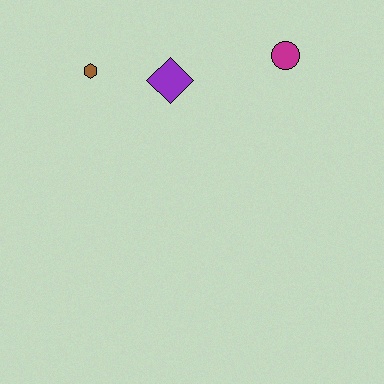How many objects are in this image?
There are 3 objects.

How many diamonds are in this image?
There is 1 diamond.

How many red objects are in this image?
There are no red objects.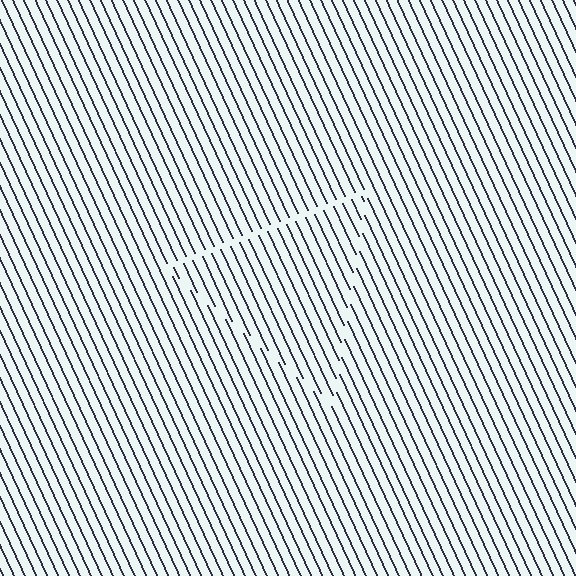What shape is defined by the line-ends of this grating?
An illusory triangle. The interior of the shape contains the same grating, shifted by half a period — the contour is defined by the phase discontinuity where line-ends from the inner and outer gratings abut.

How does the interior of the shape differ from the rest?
The interior of the shape contains the same grating, shifted by half a period — the contour is defined by the phase discontinuity where line-ends from the inner and outer gratings abut.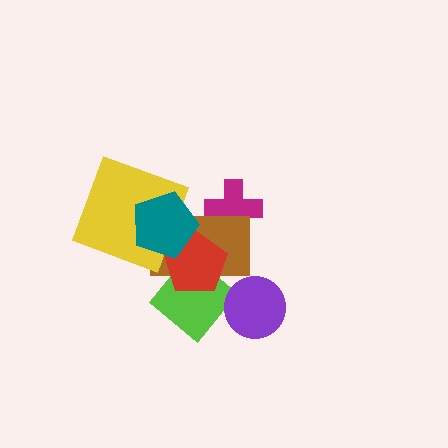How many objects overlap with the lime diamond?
2 objects overlap with the lime diamond.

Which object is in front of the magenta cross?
The brown rectangle is in front of the magenta cross.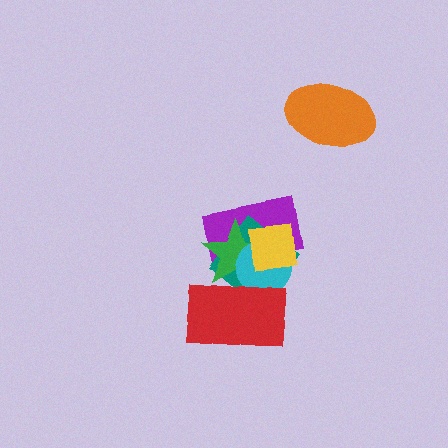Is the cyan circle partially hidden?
Yes, it is partially covered by another shape.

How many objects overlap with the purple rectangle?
4 objects overlap with the purple rectangle.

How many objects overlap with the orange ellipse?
0 objects overlap with the orange ellipse.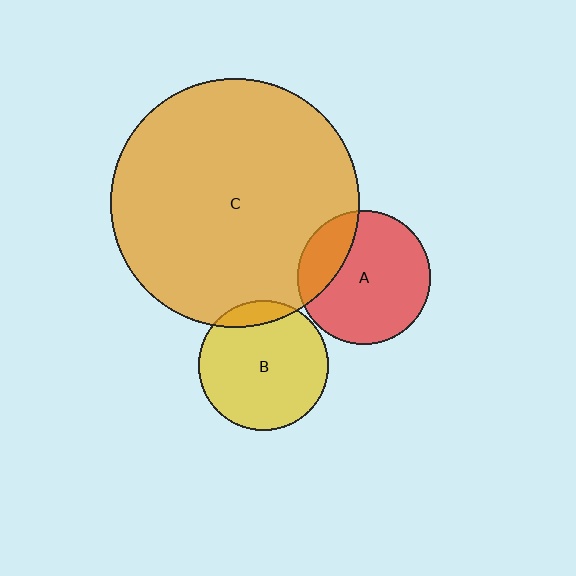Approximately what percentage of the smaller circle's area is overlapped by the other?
Approximately 25%.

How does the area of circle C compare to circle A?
Approximately 3.5 times.